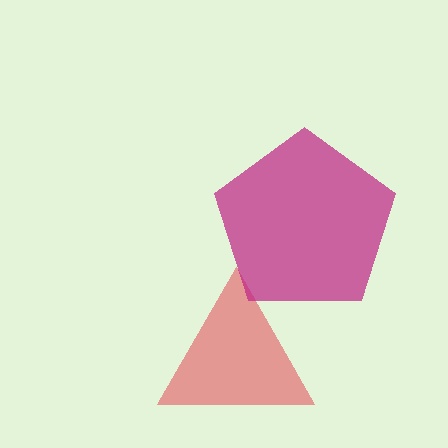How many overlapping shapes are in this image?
There are 2 overlapping shapes in the image.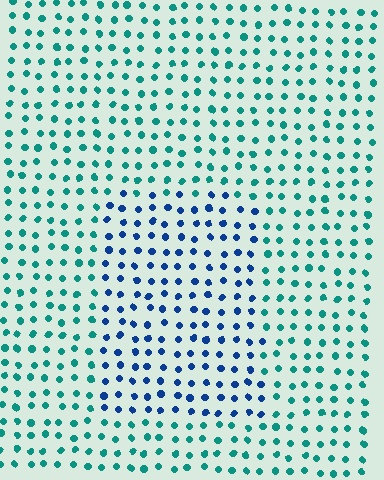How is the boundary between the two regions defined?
The boundary is defined purely by a slight shift in hue (about 46 degrees). Spacing, size, and orientation are identical on both sides.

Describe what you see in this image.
The image is filled with small teal elements in a uniform arrangement. A rectangle-shaped region is visible where the elements are tinted to a slightly different hue, forming a subtle color boundary.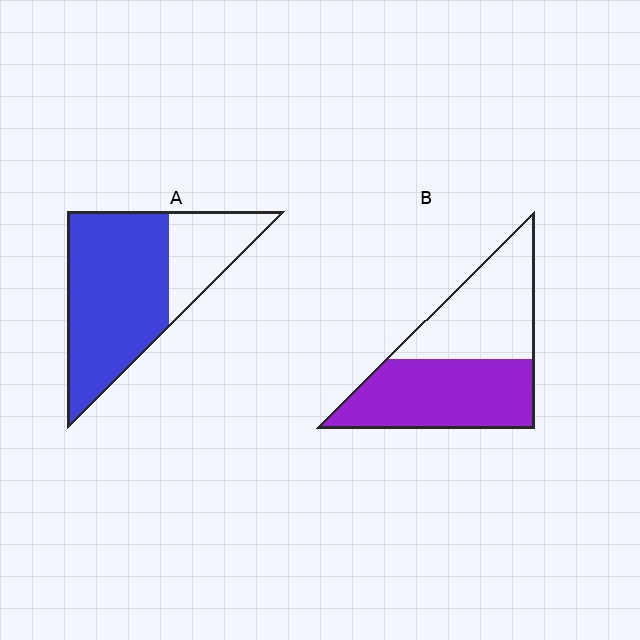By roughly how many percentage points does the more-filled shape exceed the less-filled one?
By roughly 20 percentage points (A over B).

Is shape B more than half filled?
Roughly half.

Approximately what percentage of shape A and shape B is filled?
A is approximately 70% and B is approximately 55%.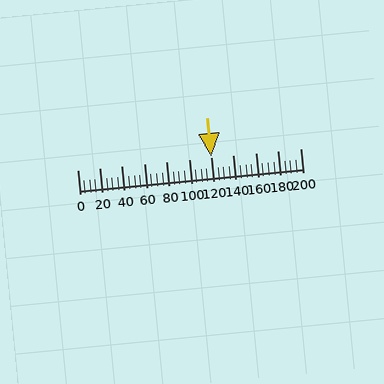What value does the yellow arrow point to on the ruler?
The yellow arrow points to approximately 120.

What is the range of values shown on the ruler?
The ruler shows values from 0 to 200.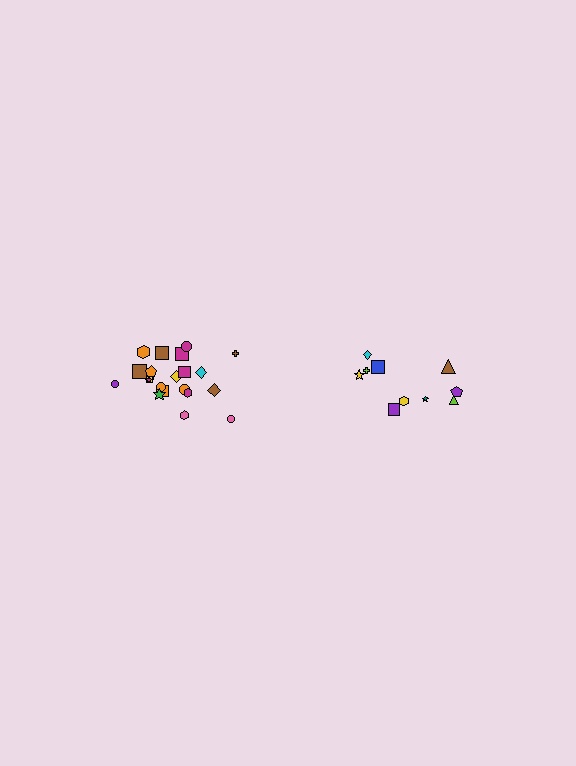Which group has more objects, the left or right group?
The left group.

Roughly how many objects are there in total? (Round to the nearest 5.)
Roughly 30 objects in total.